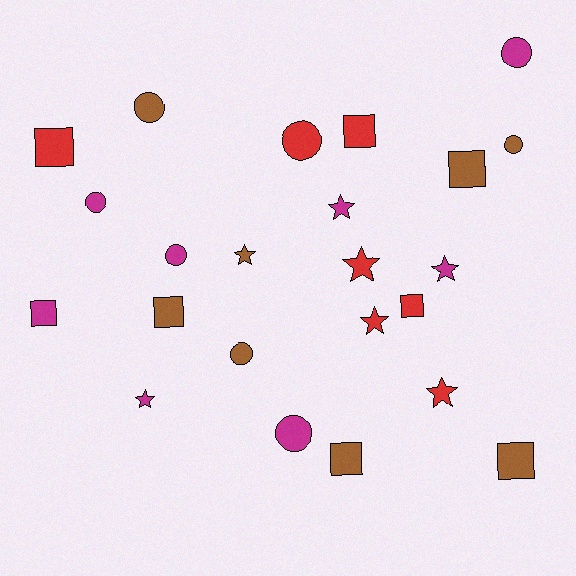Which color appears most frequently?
Brown, with 8 objects.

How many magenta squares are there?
There is 1 magenta square.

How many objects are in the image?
There are 23 objects.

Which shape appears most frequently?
Circle, with 8 objects.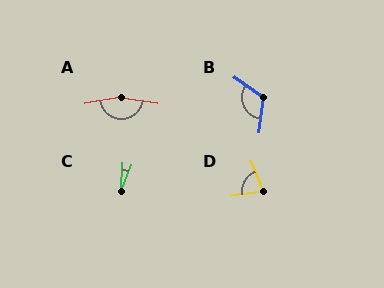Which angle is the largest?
A, at approximately 160 degrees.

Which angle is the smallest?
C, at approximately 19 degrees.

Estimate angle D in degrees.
Approximately 76 degrees.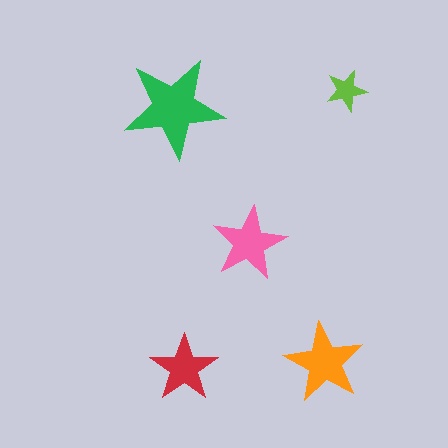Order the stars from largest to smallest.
the green one, the orange one, the pink one, the red one, the lime one.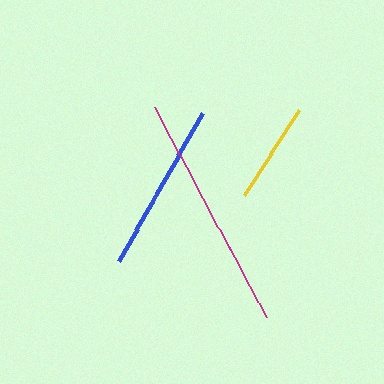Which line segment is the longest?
The magenta line is the longest at approximately 238 pixels.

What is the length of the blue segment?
The blue segment is approximately 170 pixels long.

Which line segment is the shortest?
The yellow line is the shortest at approximately 102 pixels.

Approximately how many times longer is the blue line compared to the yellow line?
The blue line is approximately 1.7 times the length of the yellow line.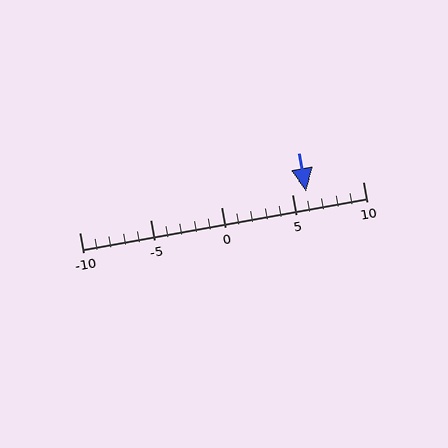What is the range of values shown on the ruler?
The ruler shows values from -10 to 10.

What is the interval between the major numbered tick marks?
The major tick marks are spaced 5 units apart.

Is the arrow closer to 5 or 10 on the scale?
The arrow is closer to 5.